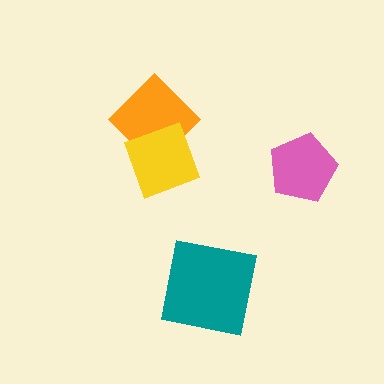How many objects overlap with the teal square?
0 objects overlap with the teal square.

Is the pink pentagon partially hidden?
No, no other shape covers it.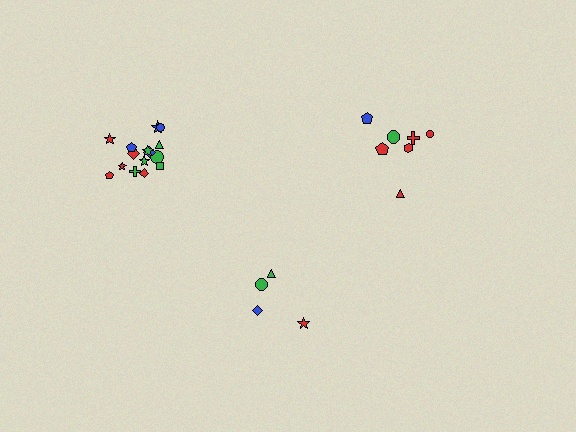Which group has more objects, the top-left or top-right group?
The top-left group.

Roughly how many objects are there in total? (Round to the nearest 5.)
Roughly 25 objects in total.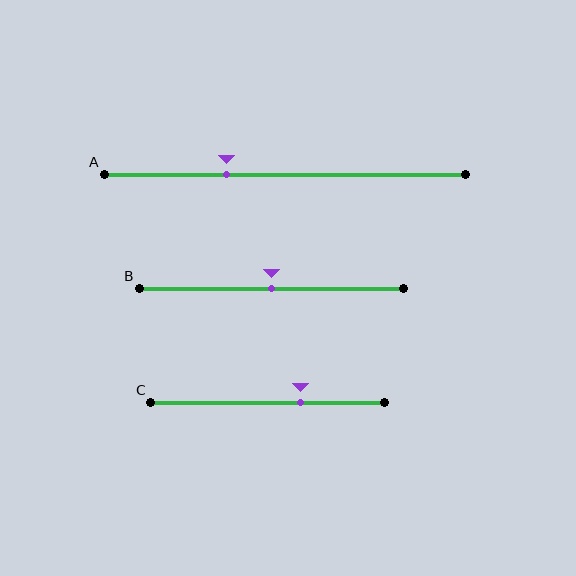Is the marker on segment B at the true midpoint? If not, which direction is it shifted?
Yes, the marker on segment B is at the true midpoint.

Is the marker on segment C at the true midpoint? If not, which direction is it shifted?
No, the marker on segment C is shifted to the right by about 14% of the segment length.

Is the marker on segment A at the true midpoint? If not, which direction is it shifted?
No, the marker on segment A is shifted to the left by about 16% of the segment length.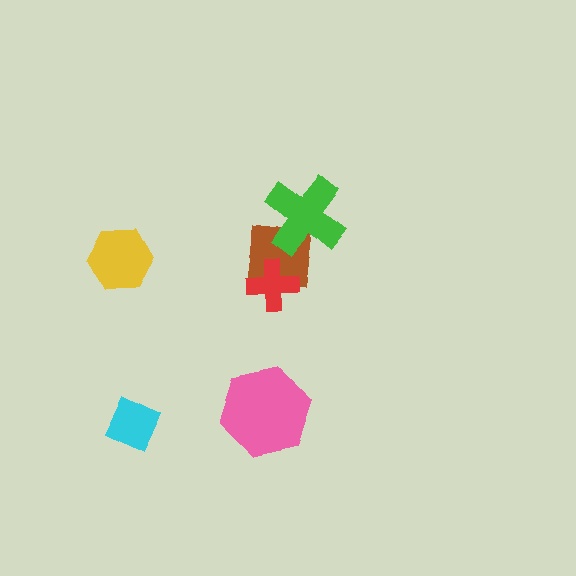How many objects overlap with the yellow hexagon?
0 objects overlap with the yellow hexagon.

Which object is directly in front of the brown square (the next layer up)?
The red cross is directly in front of the brown square.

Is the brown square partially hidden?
Yes, it is partially covered by another shape.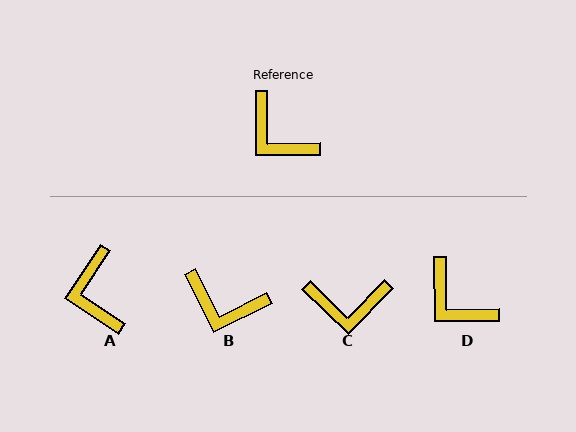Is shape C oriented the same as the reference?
No, it is off by about 45 degrees.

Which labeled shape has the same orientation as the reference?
D.